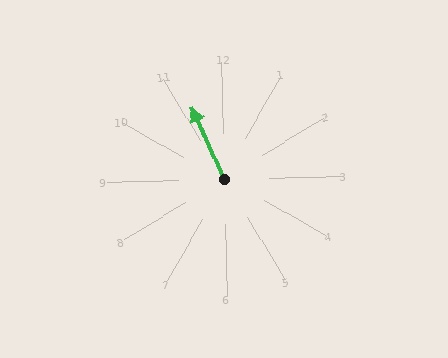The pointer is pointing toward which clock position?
Roughly 11 o'clock.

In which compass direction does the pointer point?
Northwest.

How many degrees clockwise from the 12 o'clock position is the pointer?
Approximately 337 degrees.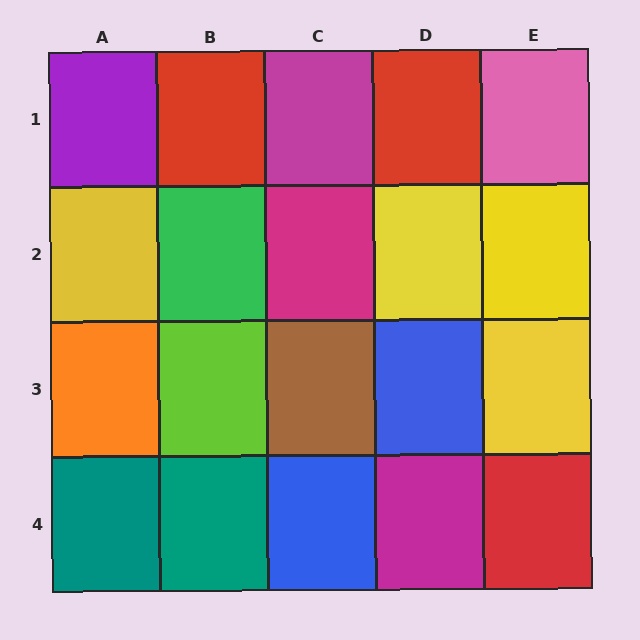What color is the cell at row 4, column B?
Teal.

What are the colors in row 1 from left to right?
Purple, red, magenta, red, pink.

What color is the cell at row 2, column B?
Green.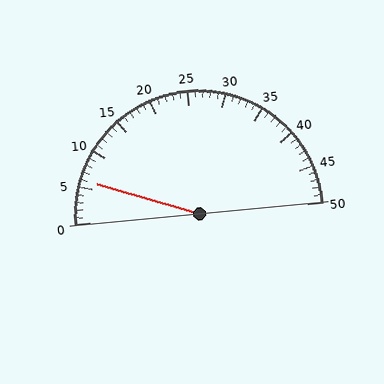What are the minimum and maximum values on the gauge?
The gauge ranges from 0 to 50.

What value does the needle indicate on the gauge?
The needle indicates approximately 6.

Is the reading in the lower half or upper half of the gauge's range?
The reading is in the lower half of the range (0 to 50).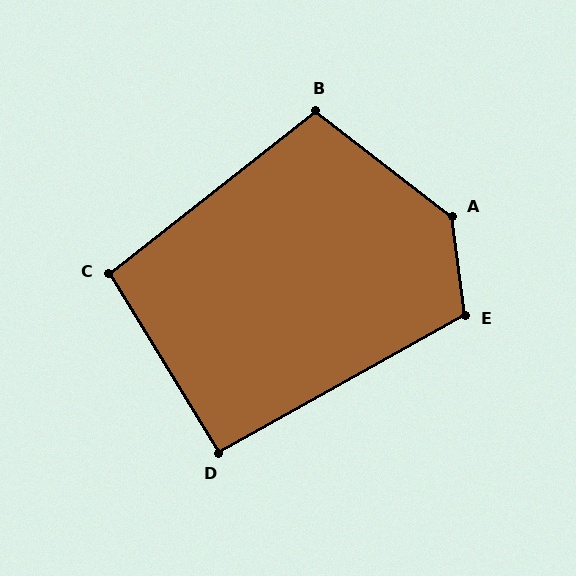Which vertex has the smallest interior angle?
D, at approximately 92 degrees.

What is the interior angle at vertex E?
Approximately 112 degrees (obtuse).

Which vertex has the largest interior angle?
A, at approximately 135 degrees.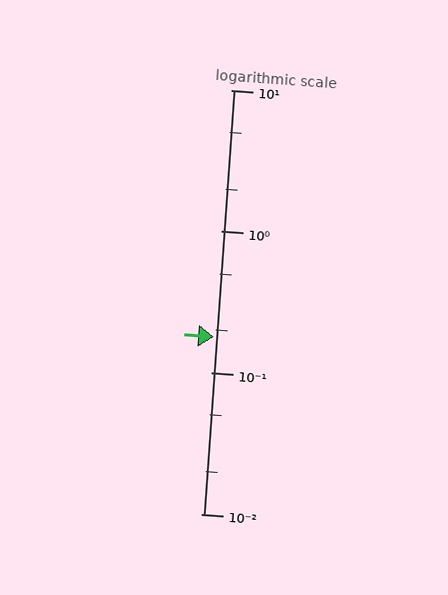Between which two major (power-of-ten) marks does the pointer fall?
The pointer is between 0.1 and 1.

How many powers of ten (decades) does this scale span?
The scale spans 3 decades, from 0.01 to 10.